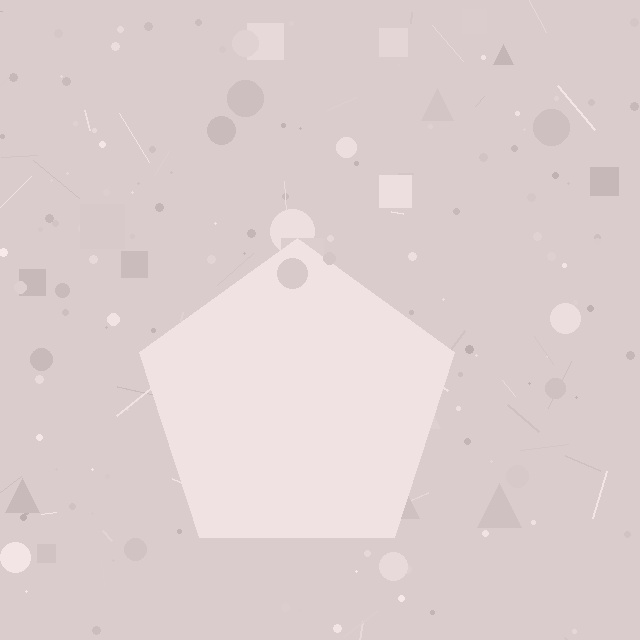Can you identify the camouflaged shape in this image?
The camouflaged shape is a pentagon.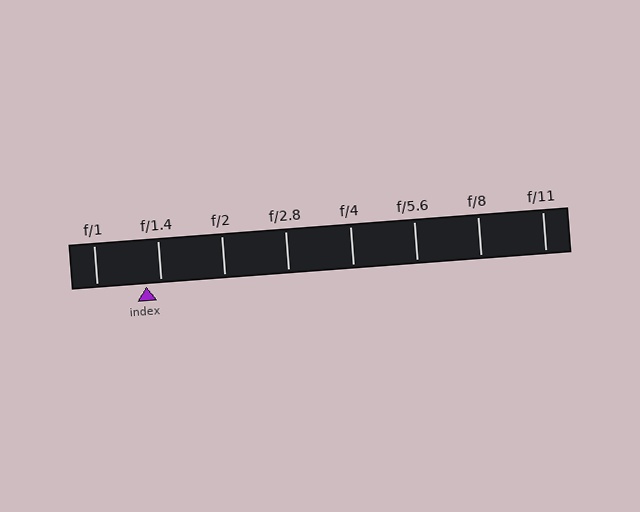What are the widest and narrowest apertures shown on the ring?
The widest aperture shown is f/1 and the narrowest is f/11.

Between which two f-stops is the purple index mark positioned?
The index mark is between f/1 and f/1.4.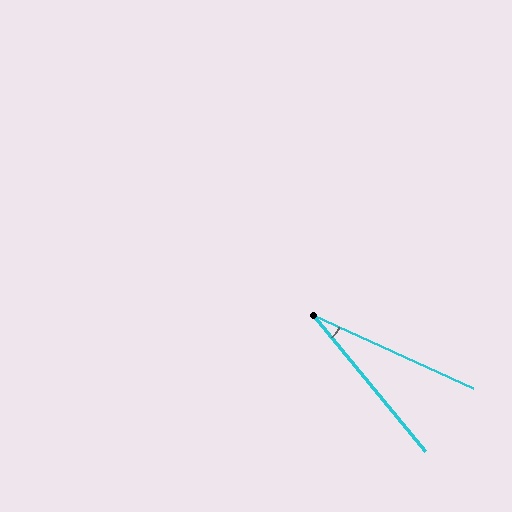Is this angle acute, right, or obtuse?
It is acute.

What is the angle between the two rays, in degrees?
Approximately 26 degrees.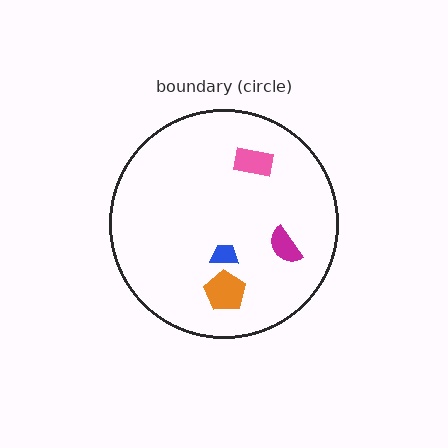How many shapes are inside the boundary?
4 inside, 0 outside.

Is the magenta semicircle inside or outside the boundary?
Inside.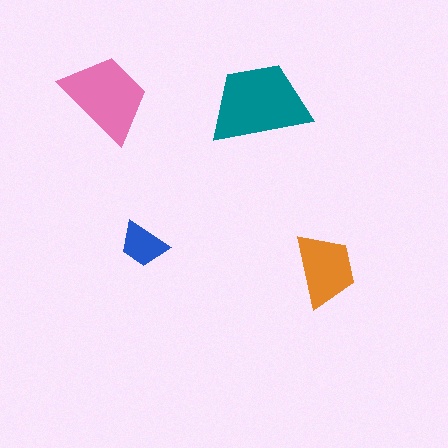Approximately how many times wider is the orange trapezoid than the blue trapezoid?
About 1.5 times wider.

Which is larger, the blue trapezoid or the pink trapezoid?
The pink one.